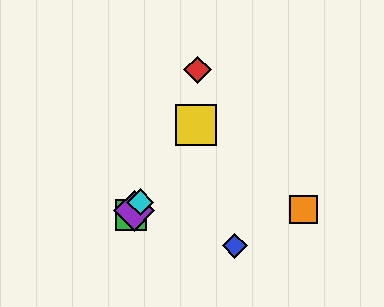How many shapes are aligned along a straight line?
4 shapes (the green square, the yellow square, the purple diamond, the cyan diamond) are aligned along a straight line.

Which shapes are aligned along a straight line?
The green square, the yellow square, the purple diamond, the cyan diamond are aligned along a straight line.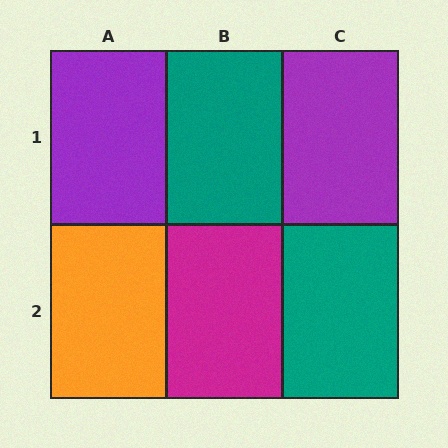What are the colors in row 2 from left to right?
Orange, magenta, teal.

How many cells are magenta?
1 cell is magenta.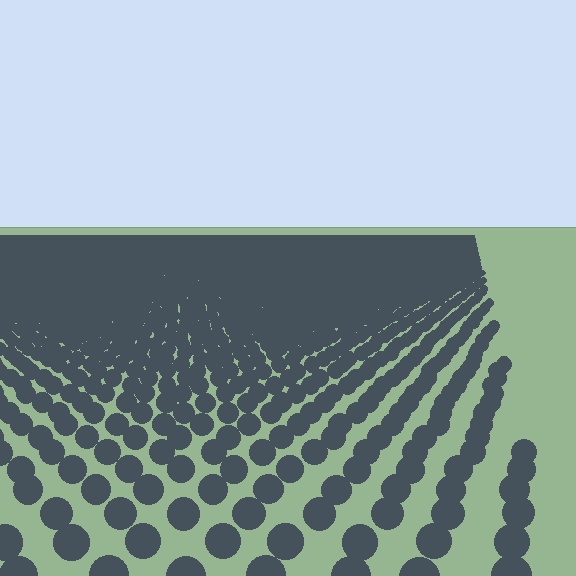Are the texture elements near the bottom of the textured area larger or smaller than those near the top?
Larger. Near the bottom, elements are closer to the viewer and appear at a bigger on-screen size.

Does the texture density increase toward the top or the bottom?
Density increases toward the top.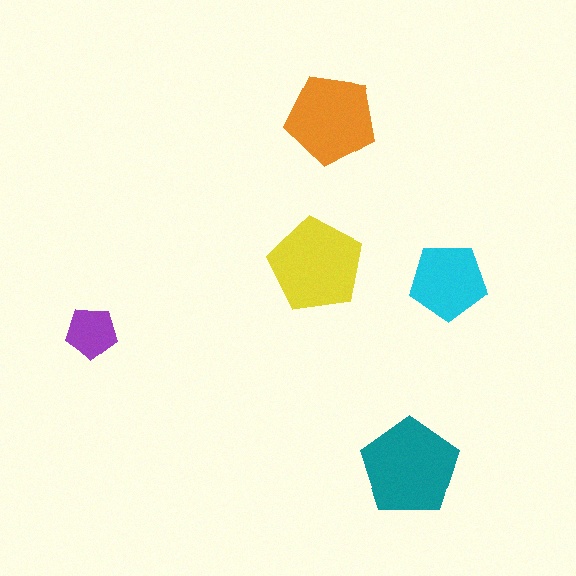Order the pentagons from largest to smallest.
the teal one, the yellow one, the orange one, the cyan one, the purple one.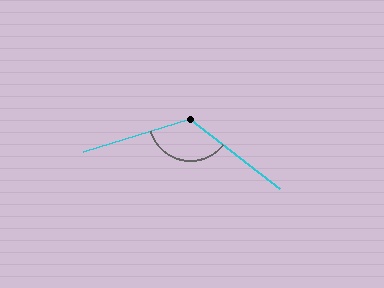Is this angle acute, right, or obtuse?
It is obtuse.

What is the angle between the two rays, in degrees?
Approximately 126 degrees.